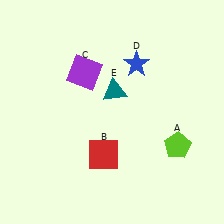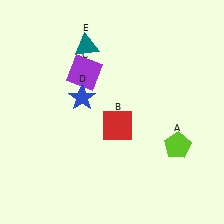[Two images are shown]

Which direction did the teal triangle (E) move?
The teal triangle (E) moved up.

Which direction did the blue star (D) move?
The blue star (D) moved left.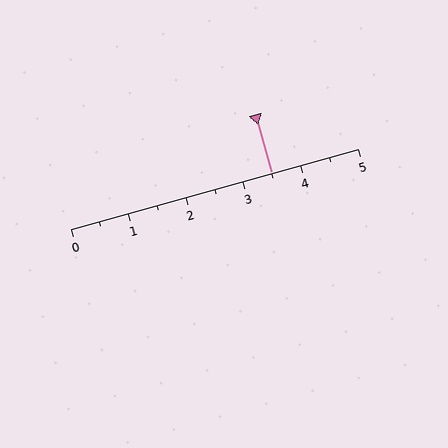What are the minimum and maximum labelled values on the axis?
The axis runs from 0 to 5.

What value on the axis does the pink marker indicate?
The marker indicates approximately 3.5.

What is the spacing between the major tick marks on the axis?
The major ticks are spaced 1 apart.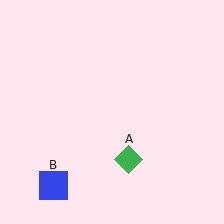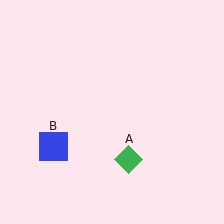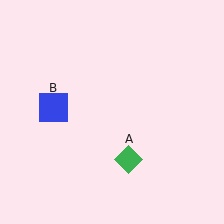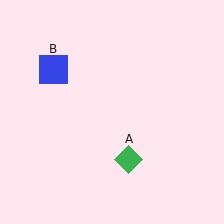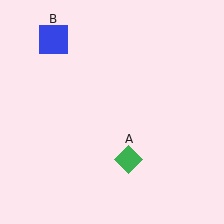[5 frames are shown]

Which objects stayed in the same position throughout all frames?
Green diamond (object A) remained stationary.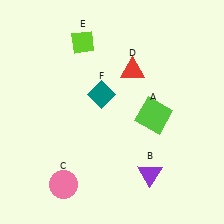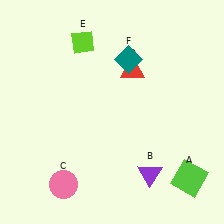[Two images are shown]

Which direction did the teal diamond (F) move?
The teal diamond (F) moved up.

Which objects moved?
The objects that moved are: the lime square (A), the teal diamond (F).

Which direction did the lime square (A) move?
The lime square (A) moved down.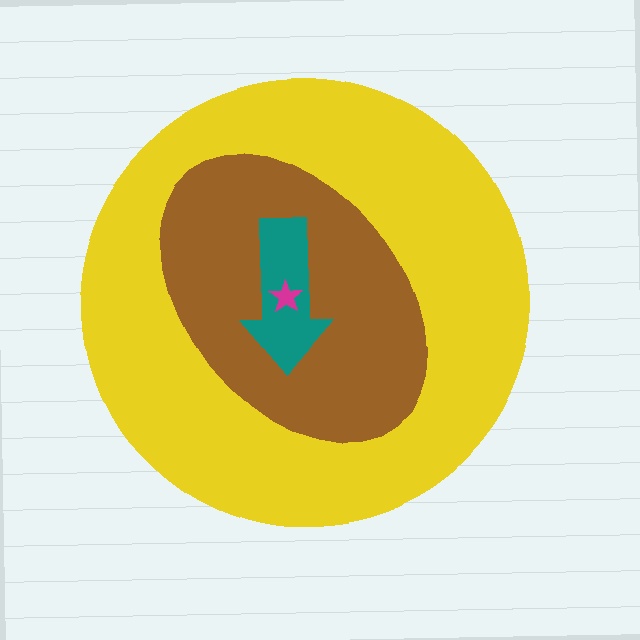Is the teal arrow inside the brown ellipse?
Yes.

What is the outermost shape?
The yellow circle.